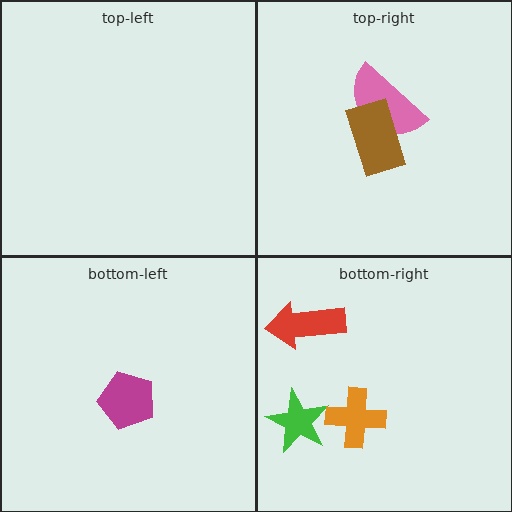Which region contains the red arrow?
The bottom-right region.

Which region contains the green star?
The bottom-right region.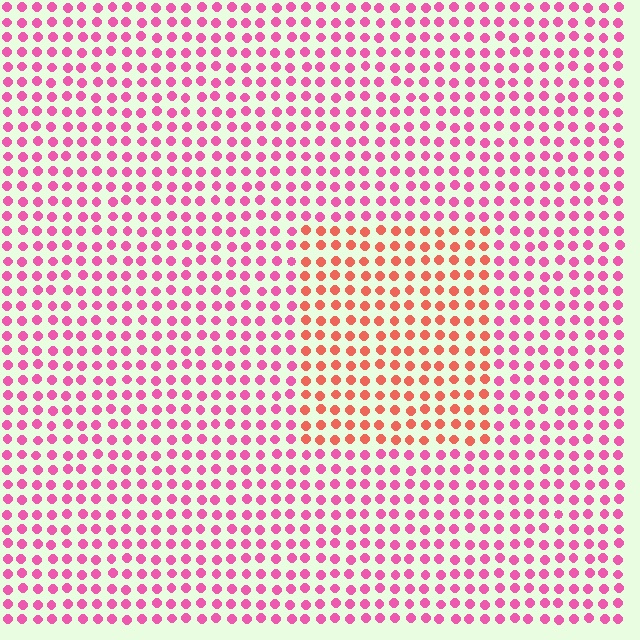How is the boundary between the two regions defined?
The boundary is defined purely by a slight shift in hue (about 40 degrees). Spacing, size, and orientation are identical on both sides.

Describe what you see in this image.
The image is filled with small pink elements in a uniform arrangement. A rectangle-shaped region is visible where the elements are tinted to a slightly different hue, forming a subtle color boundary.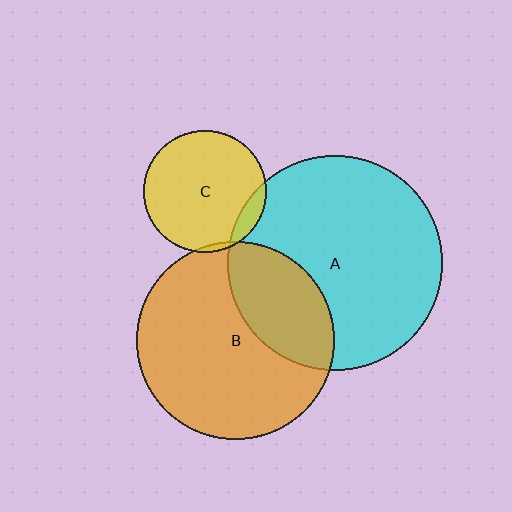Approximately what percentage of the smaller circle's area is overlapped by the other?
Approximately 10%.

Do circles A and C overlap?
Yes.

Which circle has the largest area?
Circle A (cyan).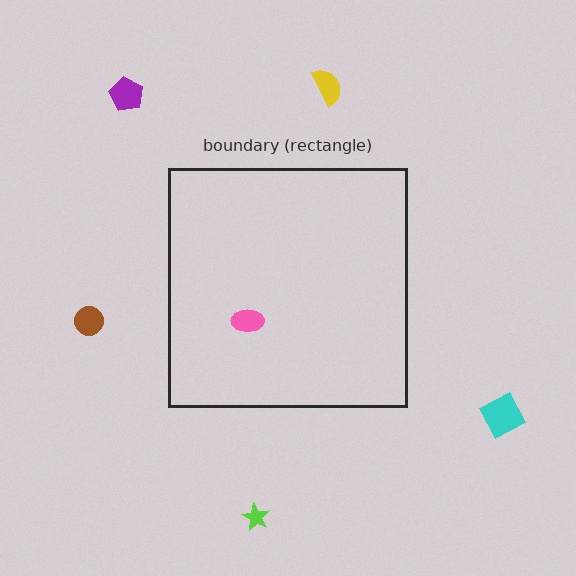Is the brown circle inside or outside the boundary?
Outside.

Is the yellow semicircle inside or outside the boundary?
Outside.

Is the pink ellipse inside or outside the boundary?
Inside.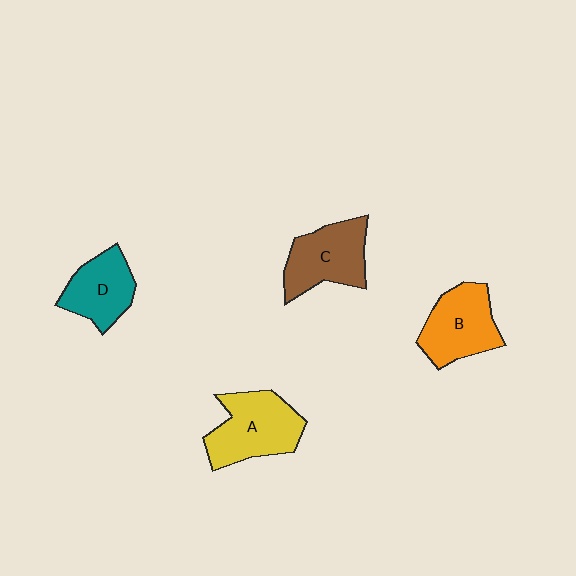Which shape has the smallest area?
Shape D (teal).